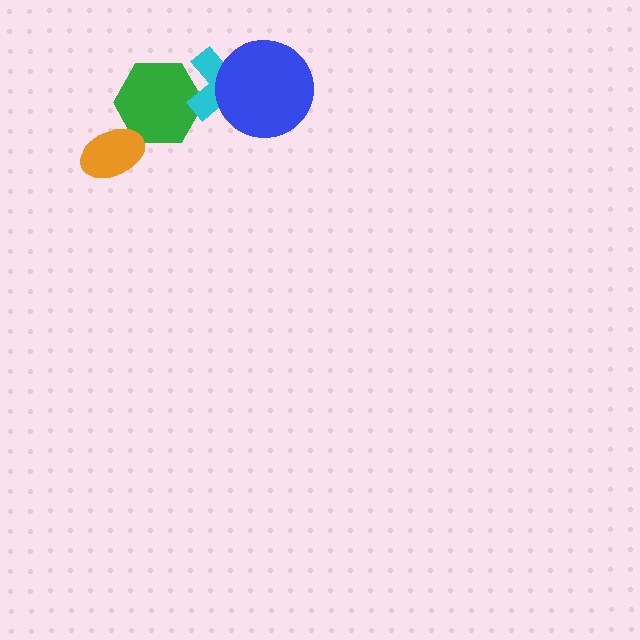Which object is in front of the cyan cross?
The blue circle is in front of the cyan cross.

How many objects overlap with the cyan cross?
2 objects overlap with the cyan cross.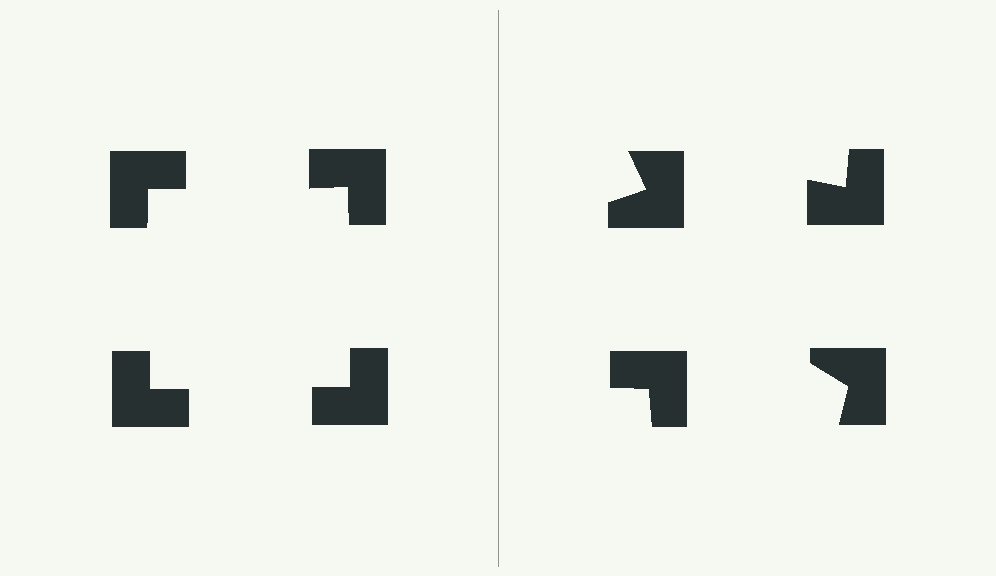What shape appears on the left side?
An illusory square.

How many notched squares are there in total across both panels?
8 — 4 on each side.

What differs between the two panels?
The notched squares are positioned identically on both sides; only the wedge orientations differ. On the left they align to a square; on the right they are misaligned.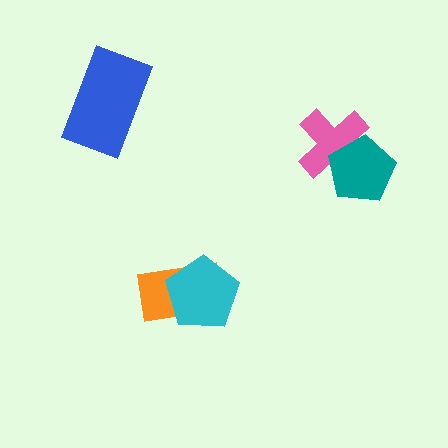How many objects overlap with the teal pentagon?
1 object overlaps with the teal pentagon.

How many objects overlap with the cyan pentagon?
1 object overlaps with the cyan pentagon.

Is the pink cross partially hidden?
Yes, it is partially covered by another shape.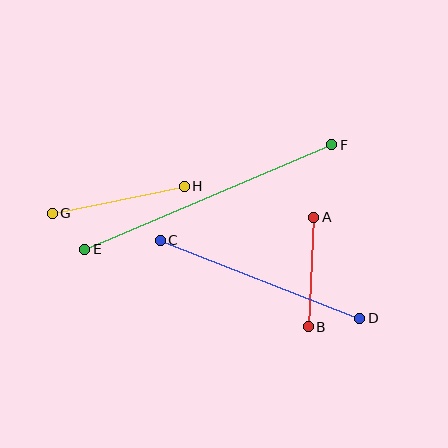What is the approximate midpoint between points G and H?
The midpoint is at approximately (118, 200) pixels.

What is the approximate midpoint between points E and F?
The midpoint is at approximately (208, 197) pixels.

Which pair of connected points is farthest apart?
Points E and F are farthest apart.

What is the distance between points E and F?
The distance is approximately 268 pixels.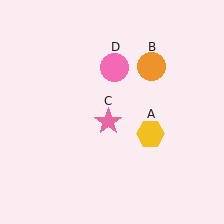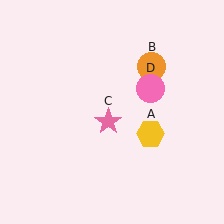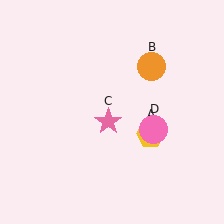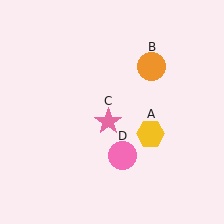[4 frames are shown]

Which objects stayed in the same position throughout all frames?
Yellow hexagon (object A) and orange circle (object B) and pink star (object C) remained stationary.